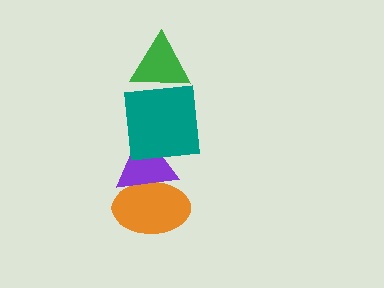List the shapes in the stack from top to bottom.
From top to bottom: the green triangle, the teal square, the purple triangle, the orange ellipse.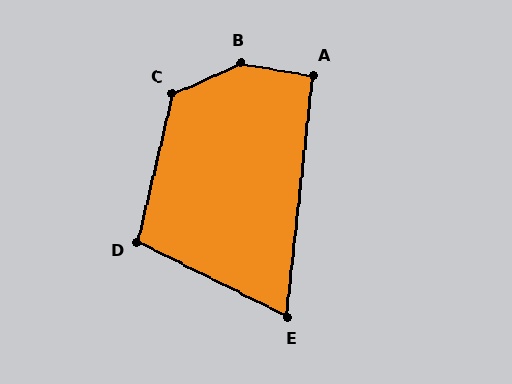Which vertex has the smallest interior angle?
E, at approximately 70 degrees.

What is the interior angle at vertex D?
Approximately 104 degrees (obtuse).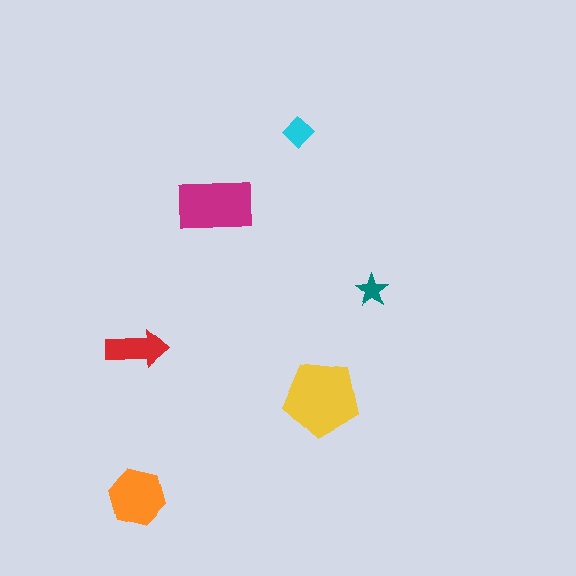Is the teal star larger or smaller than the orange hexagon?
Smaller.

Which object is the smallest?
The teal star.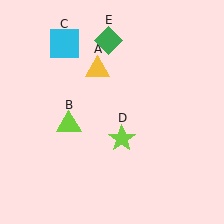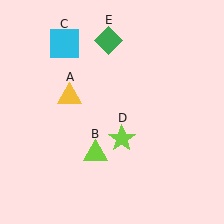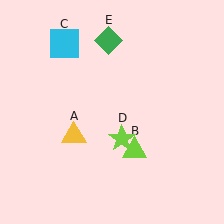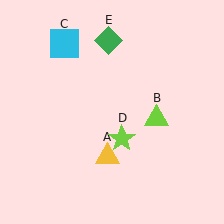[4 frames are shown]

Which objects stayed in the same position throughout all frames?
Cyan square (object C) and lime star (object D) and green diamond (object E) remained stationary.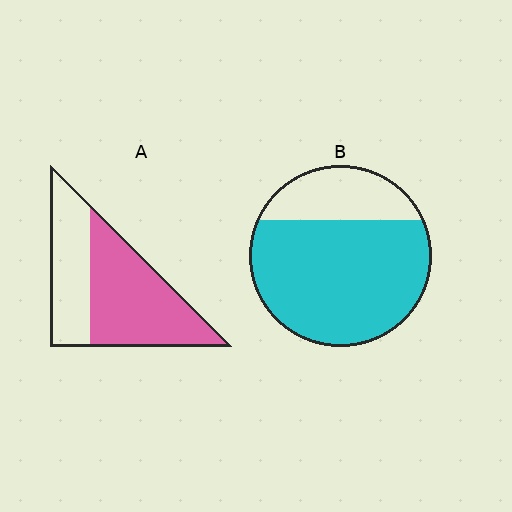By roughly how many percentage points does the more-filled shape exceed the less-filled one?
By roughly 15 percentage points (B over A).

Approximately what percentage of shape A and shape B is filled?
A is approximately 60% and B is approximately 75%.